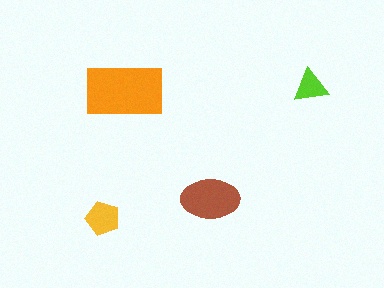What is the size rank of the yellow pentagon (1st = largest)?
3rd.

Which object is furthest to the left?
The yellow pentagon is leftmost.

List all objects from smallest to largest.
The lime triangle, the yellow pentagon, the brown ellipse, the orange rectangle.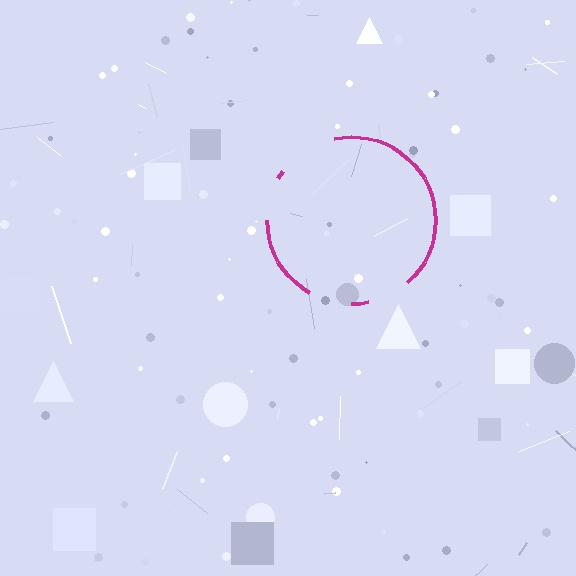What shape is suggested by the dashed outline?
The dashed outline suggests a circle.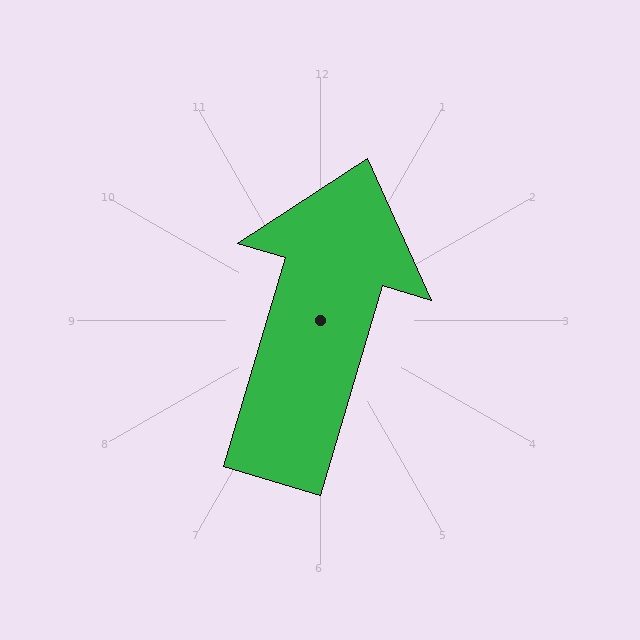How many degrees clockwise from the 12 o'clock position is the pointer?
Approximately 16 degrees.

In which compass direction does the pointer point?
North.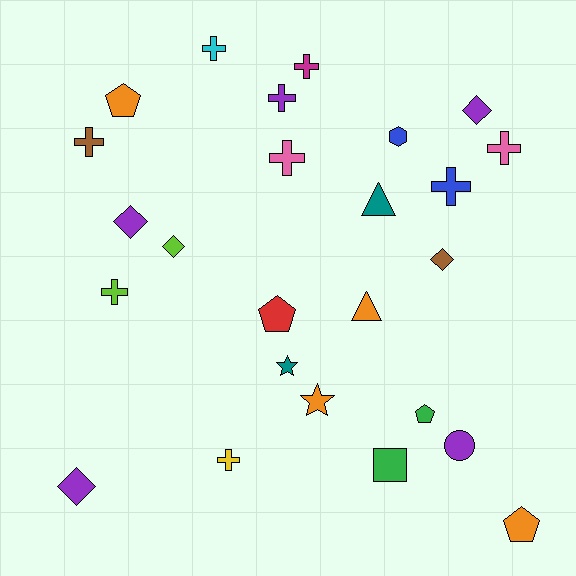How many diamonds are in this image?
There are 5 diamonds.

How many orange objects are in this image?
There are 4 orange objects.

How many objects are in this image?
There are 25 objects.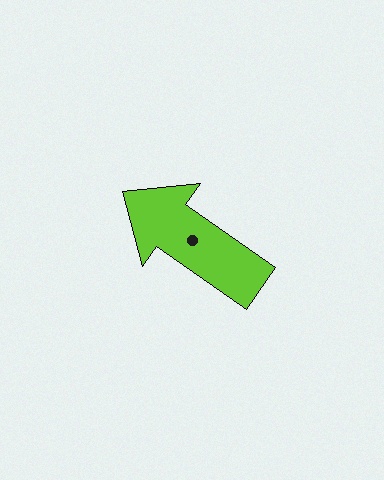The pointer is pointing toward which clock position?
Roughly 10 o'clock.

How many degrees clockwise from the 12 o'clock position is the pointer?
Approximately 305 degrees.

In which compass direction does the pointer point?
Northwest.